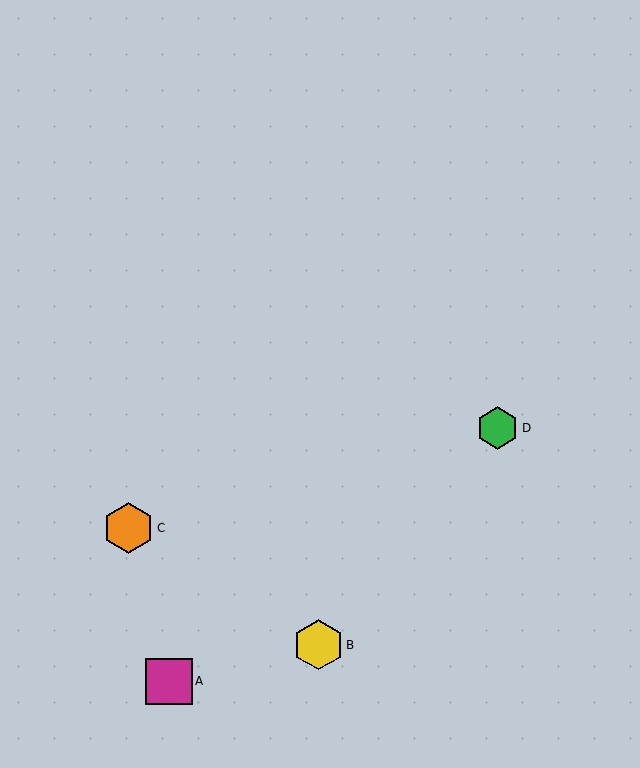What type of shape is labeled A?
Shape A is a magenta square.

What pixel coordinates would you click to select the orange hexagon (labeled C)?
Click at (129, 528) to select the orange hexagon C.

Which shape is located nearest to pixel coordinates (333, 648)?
The yellow hexagon (labeled B) at (319, 645) is nearest to that location.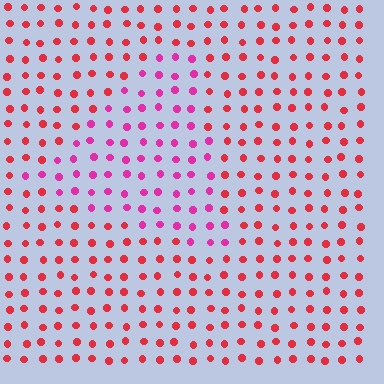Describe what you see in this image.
The image is filled with small red elements in a uniform arrangement. A triangle-shaped region is visible where the elements are tinted to a slightly different hue, forming a subtle color boundary.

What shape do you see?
I see a triangle.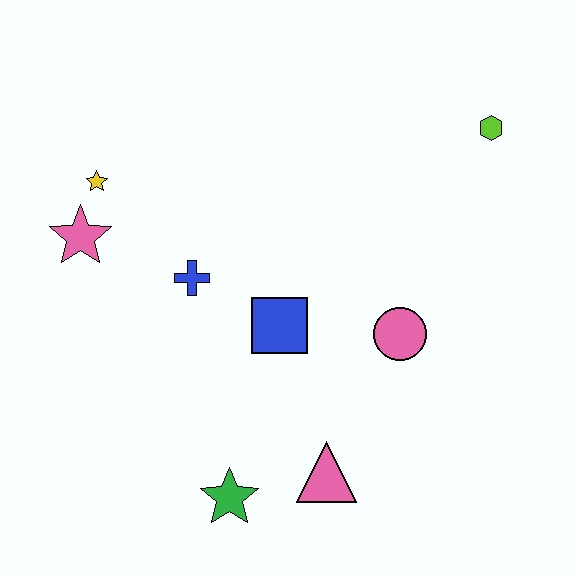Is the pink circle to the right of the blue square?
Yes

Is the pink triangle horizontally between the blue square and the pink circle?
Yes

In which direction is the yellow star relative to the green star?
The yellow star is above the green star.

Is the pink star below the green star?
No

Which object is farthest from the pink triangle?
The lime hexagon is farthest from the pink triangle.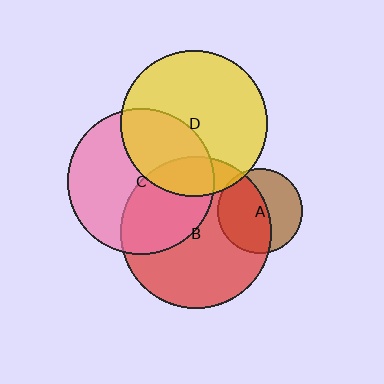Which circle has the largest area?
Circle B (red).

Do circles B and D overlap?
Yes.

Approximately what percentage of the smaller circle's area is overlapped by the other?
Approximately 15%.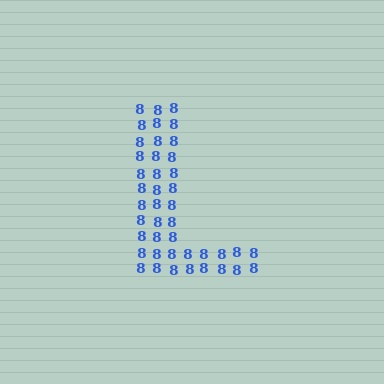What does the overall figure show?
The overall figure shows the letter L.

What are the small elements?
The small elements are digit 8's.